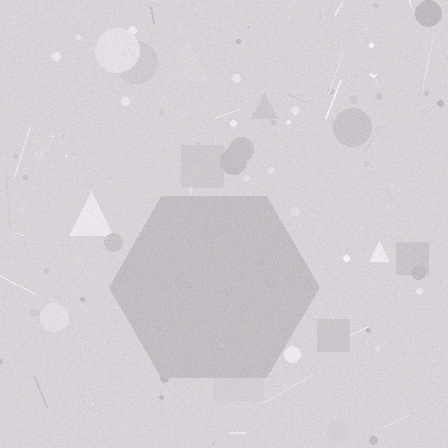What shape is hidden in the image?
A hexagon is hidden in the image.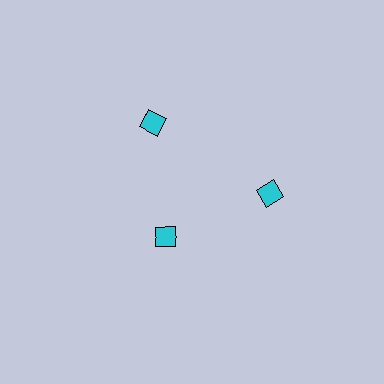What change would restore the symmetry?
The symmetry would be restored by moving it outward, back onto the ring so that all 3 diamonds sit at equal angles and equal distance from the center.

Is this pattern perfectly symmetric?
No. The 3 cyan diamonds are arranged in a ring, but one element near the 7 o'clock position is pulled inward toward the center, breaking the 3-fold rotational symmetry.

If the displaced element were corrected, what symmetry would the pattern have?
It would have 3-fold rotational symmetry — the pattern would map onto itself every 120 degrees.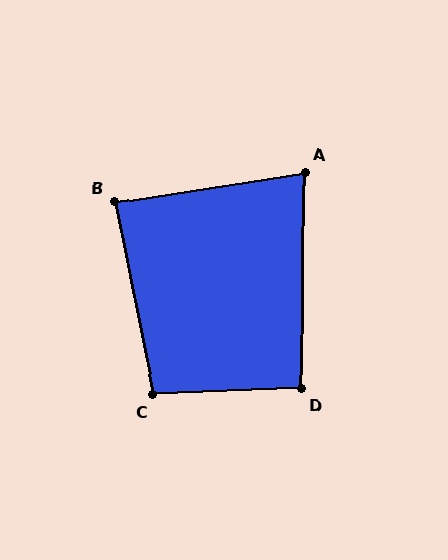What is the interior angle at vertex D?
Approximately 93 degrees (approximately right).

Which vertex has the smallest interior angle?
A, at approximately 81 degrees.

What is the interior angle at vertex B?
Approximately 87 degrees (approximately right).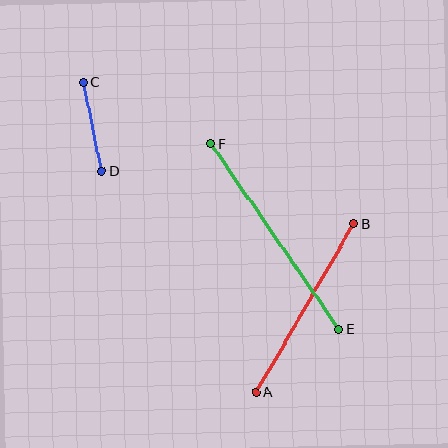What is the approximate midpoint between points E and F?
The midpoint is at approximately (275, 237) pixels.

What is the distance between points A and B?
The distance is approximately 196 pixels.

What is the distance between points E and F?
The distance is approximately 225 pixels.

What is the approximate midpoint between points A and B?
The midpoint is at approximately (305, 308) pixels.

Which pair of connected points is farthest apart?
Points E and F are farthest apart.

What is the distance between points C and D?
The distance is approximately 91 pixels.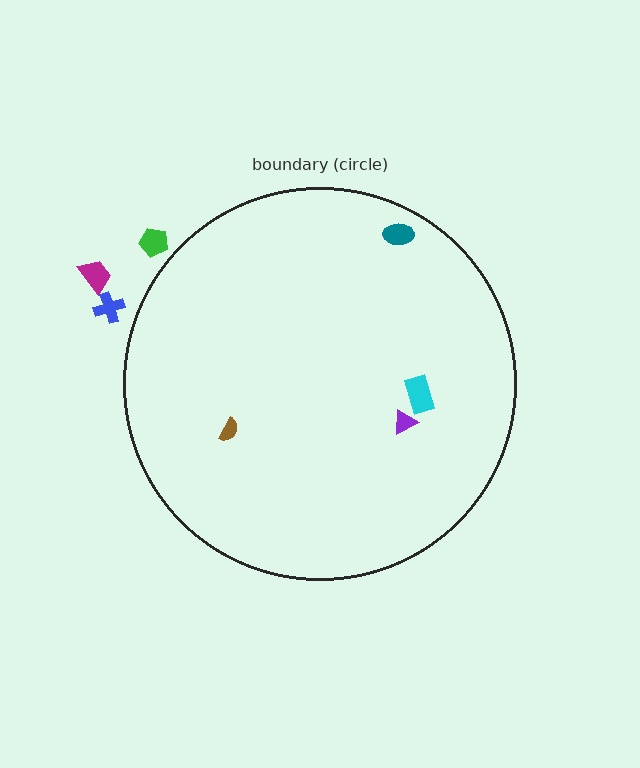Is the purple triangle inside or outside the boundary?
Inside.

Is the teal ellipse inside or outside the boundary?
Inside.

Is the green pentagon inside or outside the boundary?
Outside.